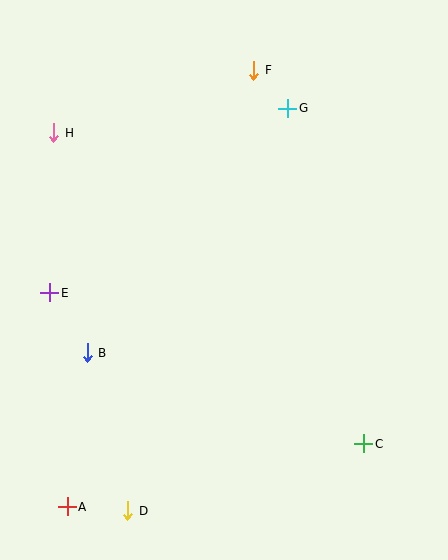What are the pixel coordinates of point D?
Point D is at (128, 511).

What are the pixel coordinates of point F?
Point F is at (254, 70).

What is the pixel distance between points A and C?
The distance between A and C is 303 pixels.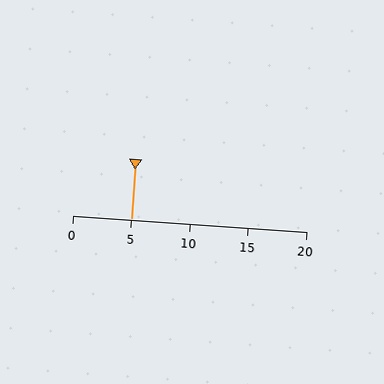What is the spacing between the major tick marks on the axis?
The major ticks are spaced 5 apart.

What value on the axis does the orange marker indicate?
The marker indicates approximately 5.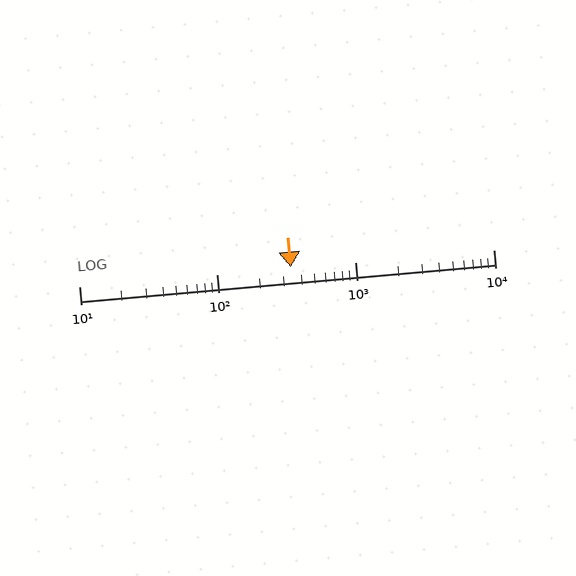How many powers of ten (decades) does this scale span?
The scale spans 3 decades, from 10 to 10000.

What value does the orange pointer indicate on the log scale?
The pointer indicates approximately 340.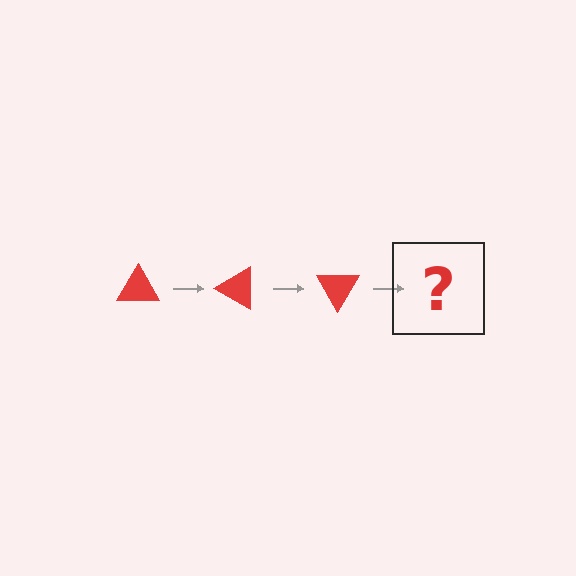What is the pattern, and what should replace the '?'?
The pattern is that the triangle rotates 30 degrees each step. The '?' should be a red triangle rotated 90 degrees.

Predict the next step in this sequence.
The next step is a red triangle rotated 90 degrees.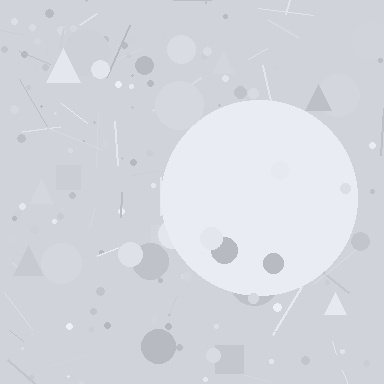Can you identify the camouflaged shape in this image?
The camouflaged shape is a circle.